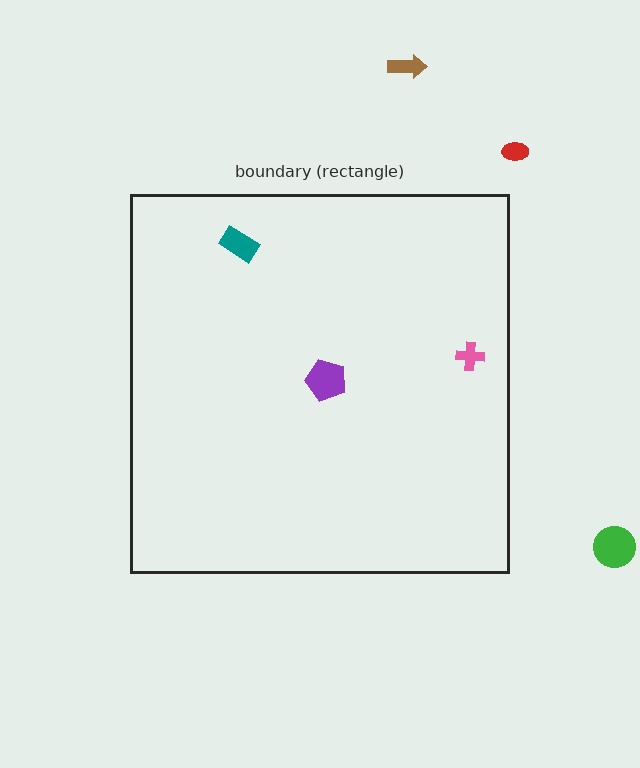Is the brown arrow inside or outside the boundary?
Outside.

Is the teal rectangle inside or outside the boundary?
Inside.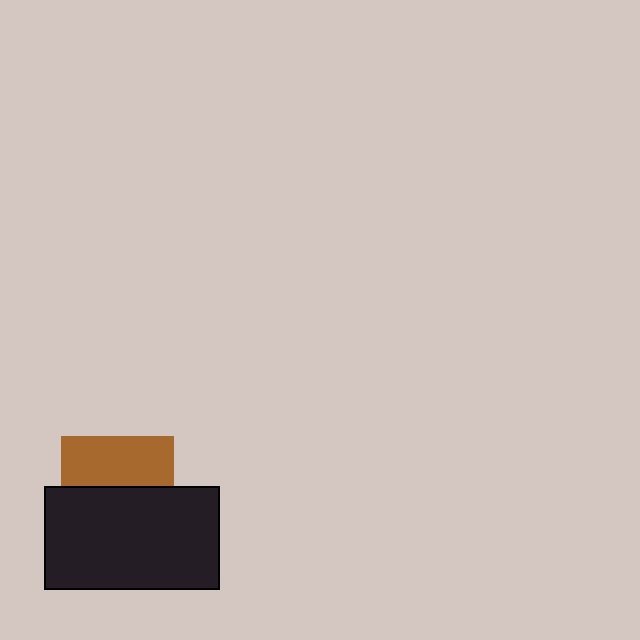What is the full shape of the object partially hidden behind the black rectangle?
The partially hidden object is a brown square.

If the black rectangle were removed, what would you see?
You would see the complete brown square.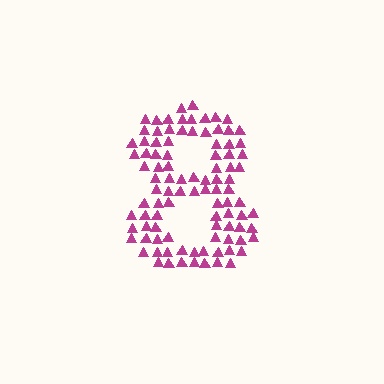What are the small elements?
The small elements are triangles.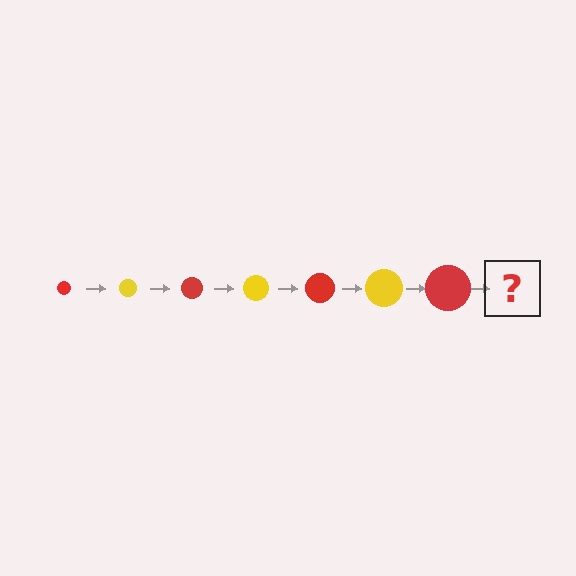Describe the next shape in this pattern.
It should be a yellow circle, larger than the previous one.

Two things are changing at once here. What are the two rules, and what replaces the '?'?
The two rules are that the circle grows larger each step and the color cycles through red and yellow. The '?' should be a yellow circle, larger than the previous one.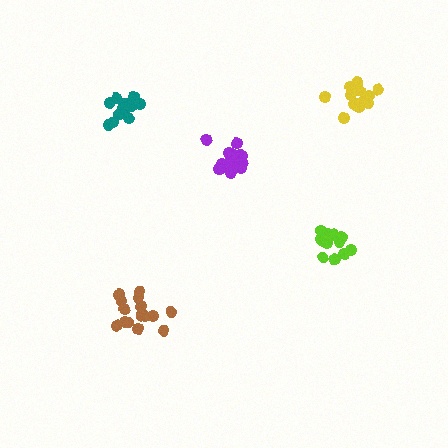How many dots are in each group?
Group 1: 16 dots, Group 2: 15 dots, Group 3: 17 dots, Group 4: 16 dots, Group 5: 13 dots (77 total).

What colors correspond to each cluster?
The clusters are colored: teal, purple, brown, yellow, lime.